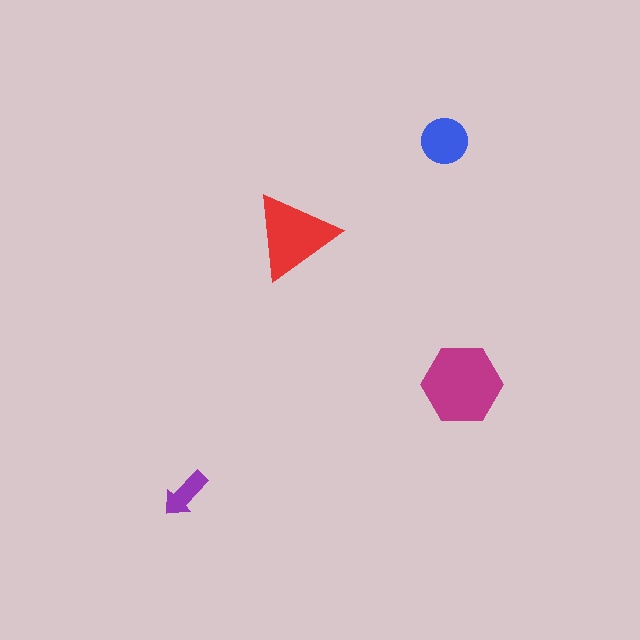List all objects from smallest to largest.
The purple arrow, the blue circle, the red triangle, the magenta hexagon.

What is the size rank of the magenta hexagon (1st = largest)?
1st.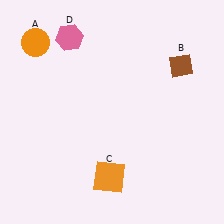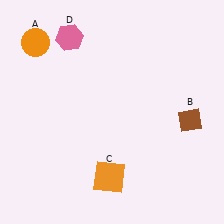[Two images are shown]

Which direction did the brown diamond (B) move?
The brown diamond (B) moved down.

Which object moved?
The brown diamond (B) moved down.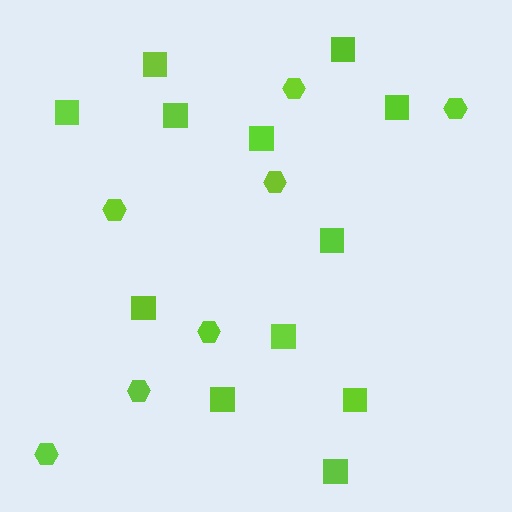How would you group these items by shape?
There are 2 groups: one group of squares (12) and one group of hexagons (7).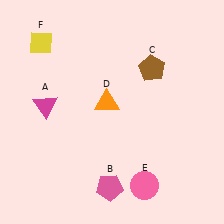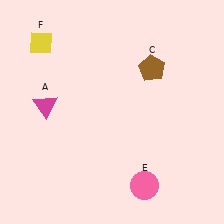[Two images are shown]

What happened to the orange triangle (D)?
The orange triangle (D) was removed in Image 2. It was in the top-left area of Image 1.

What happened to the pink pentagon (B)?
The pink pentagon (B) was removed in Image 2. It was in the bottom-left area of Image 1.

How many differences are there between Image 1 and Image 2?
There are 2 differences between the two images.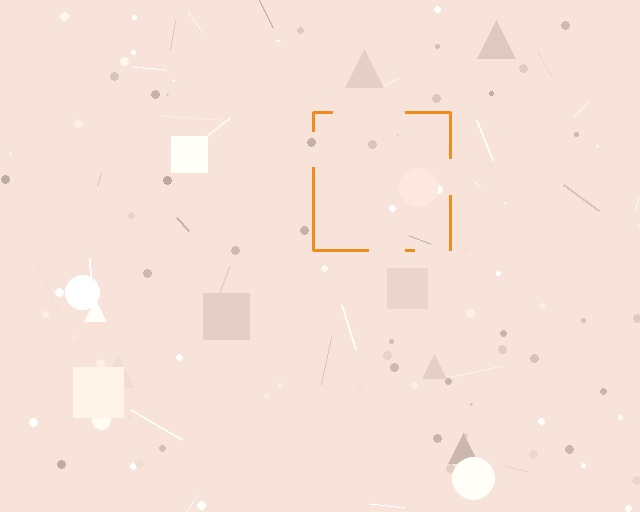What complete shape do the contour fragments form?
The contour fragments form a square.